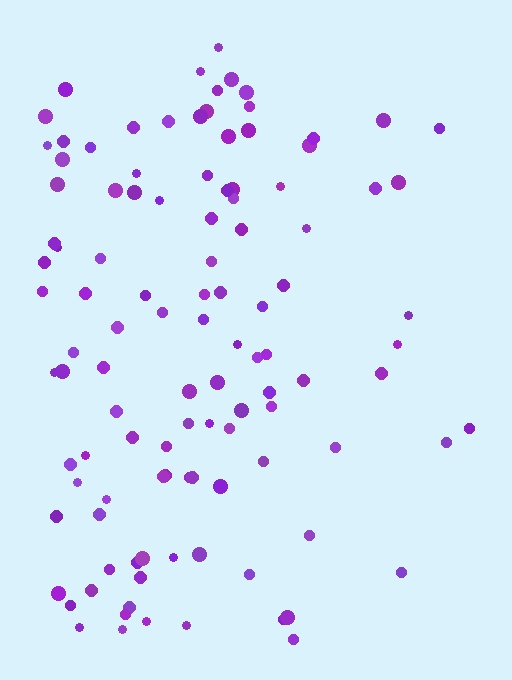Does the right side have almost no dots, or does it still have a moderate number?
Still a moderate number, just noticeably fewer than the left.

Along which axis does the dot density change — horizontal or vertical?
Horizontal.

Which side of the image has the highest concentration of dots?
The left.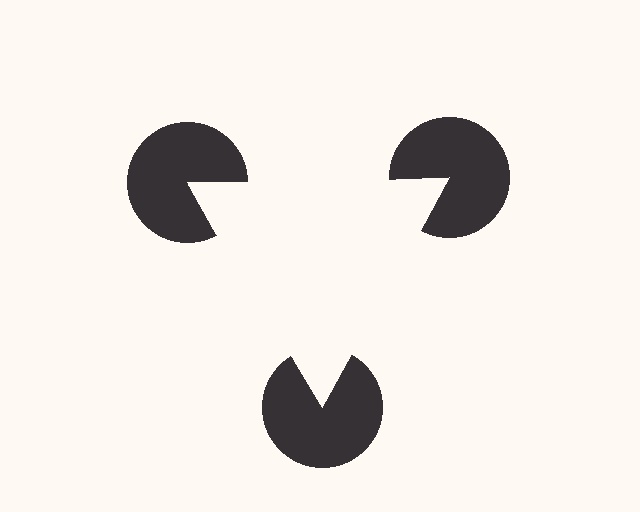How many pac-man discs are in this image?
There are 3 — one at each vertex of the illusory triangle.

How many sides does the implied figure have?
3 sides.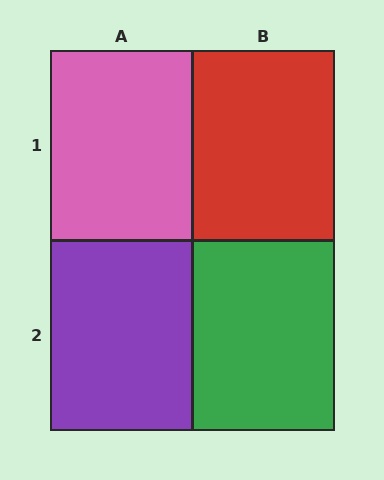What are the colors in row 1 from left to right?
Pink, red.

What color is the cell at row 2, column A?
Purple.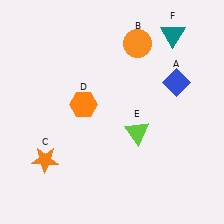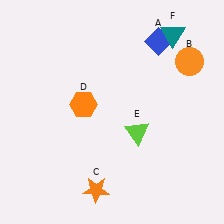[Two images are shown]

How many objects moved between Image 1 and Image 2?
3 objects moved between the two images.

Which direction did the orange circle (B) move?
The orange circle (B) moved right.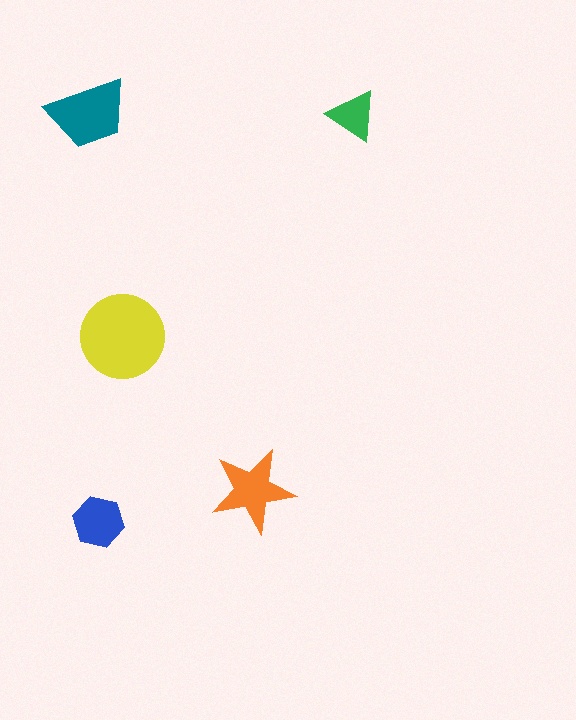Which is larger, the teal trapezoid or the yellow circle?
The yellow circle.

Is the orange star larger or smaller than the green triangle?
Larger.